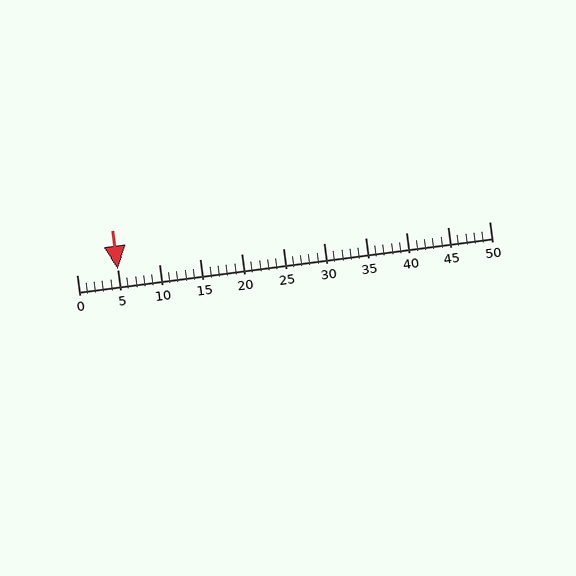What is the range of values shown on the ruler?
The ruler shows values from 0 to 50.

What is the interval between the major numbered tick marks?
The major tick marks are spaced 5 units apart.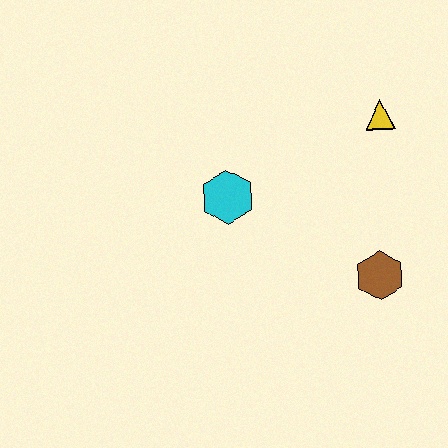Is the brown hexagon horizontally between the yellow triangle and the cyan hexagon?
Yes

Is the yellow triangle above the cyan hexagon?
Yes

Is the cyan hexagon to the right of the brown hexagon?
No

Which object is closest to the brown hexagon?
The yellow triangle is closest to the brown hexagon.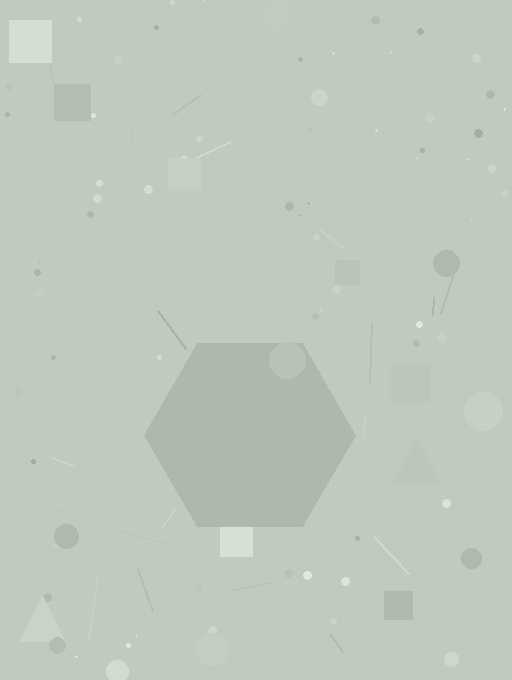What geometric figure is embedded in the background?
A hexagon is embedded in the background.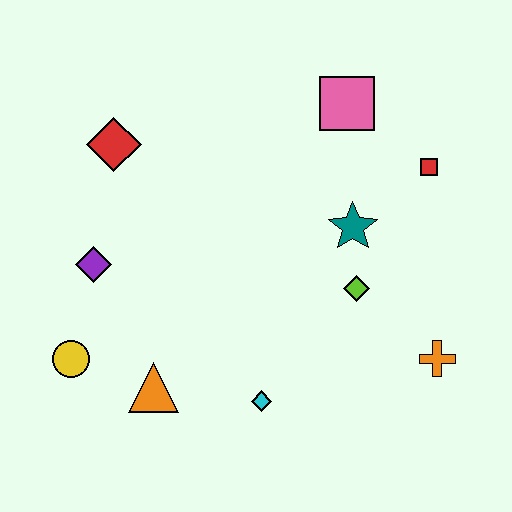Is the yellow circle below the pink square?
Yes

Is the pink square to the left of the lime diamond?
Yes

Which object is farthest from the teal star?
The yellow circle is farthest from the teal star.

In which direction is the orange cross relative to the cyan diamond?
The orange cross is to the right of the cyan diamond.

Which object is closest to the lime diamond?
The teal star is closest to the lime diamond.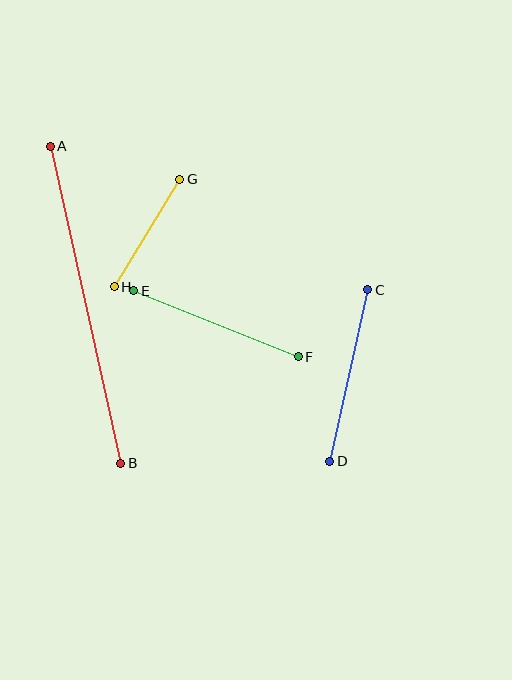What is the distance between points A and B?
The distance is approximately 325 pixels.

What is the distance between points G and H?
The distance is approximately 126 pixels.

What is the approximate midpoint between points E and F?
The midpoint is at approximately (216, 324) pixels.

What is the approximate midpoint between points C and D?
The midpoint is at approximately (349, 375) pixels.